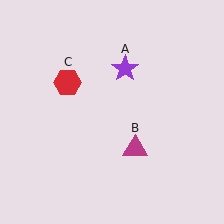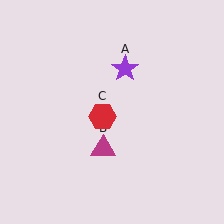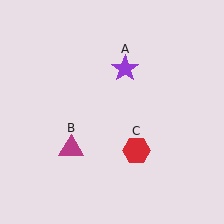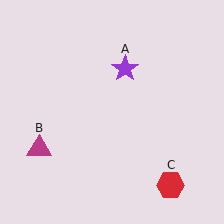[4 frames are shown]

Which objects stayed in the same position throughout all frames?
Purple star (object A) remained stationary.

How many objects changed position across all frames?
2 objects changed position: magenta triangle (object B), red hexagon (object C).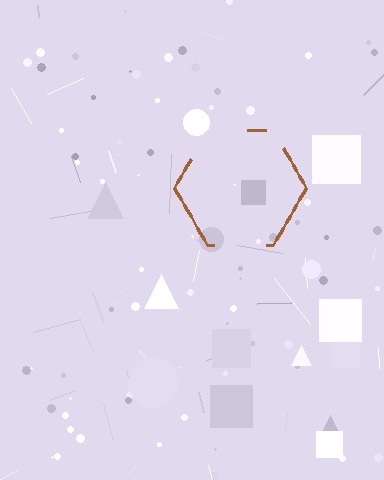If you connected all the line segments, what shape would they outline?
They would outline a hexagon.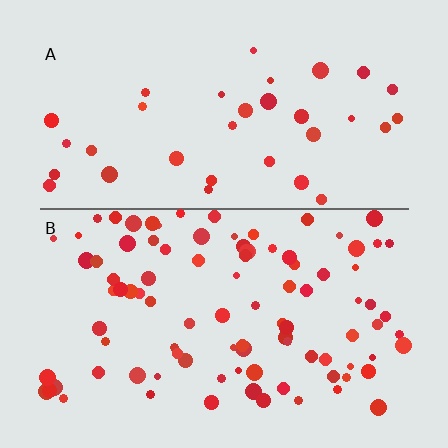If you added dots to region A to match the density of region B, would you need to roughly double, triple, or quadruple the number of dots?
Approximately triple.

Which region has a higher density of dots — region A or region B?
B (the bottom).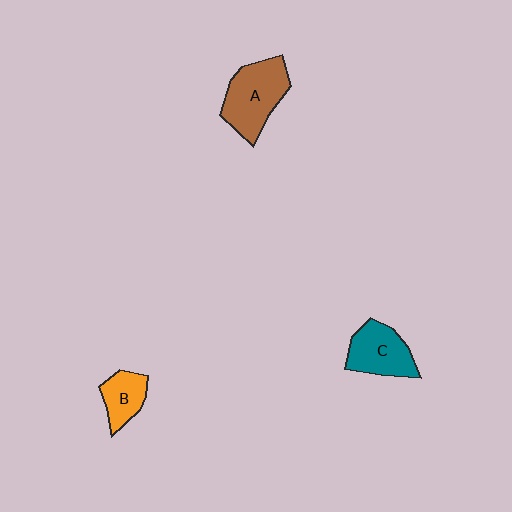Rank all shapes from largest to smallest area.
From largest to smallest: A (brown), C (teal), B (orange).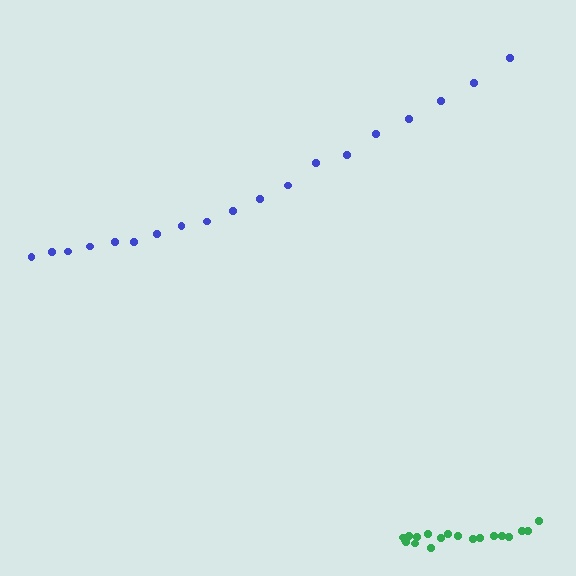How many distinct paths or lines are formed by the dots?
There are 2 distinct paths.